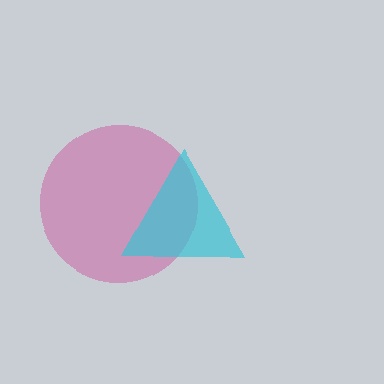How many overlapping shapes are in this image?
There are 2 overlapping shapes in the image.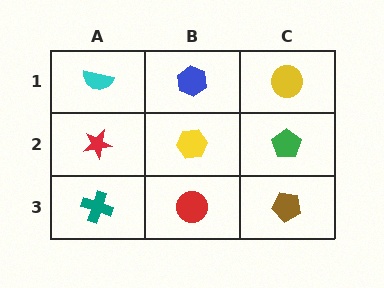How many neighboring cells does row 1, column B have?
3.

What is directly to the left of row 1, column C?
A blue hexagon.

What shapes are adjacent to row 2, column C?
A yellow circle (row 1, column C), a brown pentagon (row 3, column C), a yellow hexagon (row 2, column B).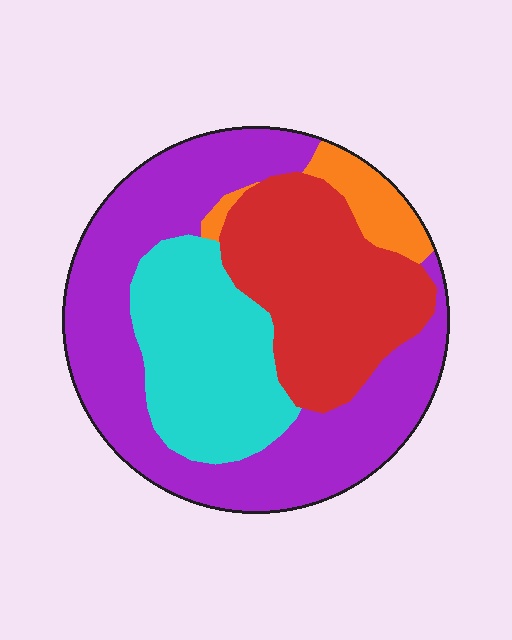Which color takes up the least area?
Orange, at roughly 5%.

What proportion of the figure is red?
Red covers 26% of the figure.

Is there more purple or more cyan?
Purple.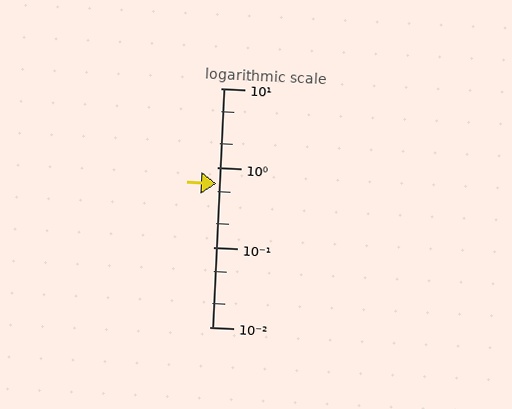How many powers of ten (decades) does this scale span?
The scale spans 3 decades, from 0.01 to 10.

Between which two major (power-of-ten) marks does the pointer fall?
The pointer is between 0.1 and 1.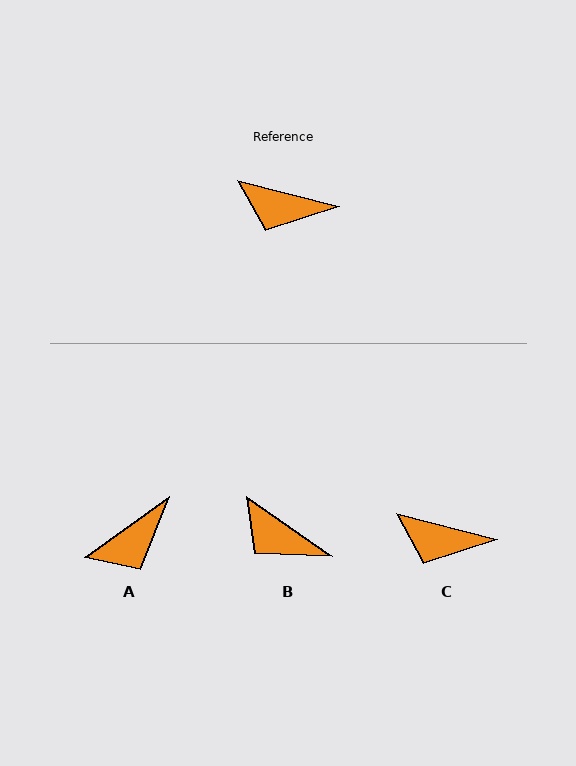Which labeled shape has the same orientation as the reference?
C.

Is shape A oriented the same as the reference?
No, it is off by about 50 degrees.